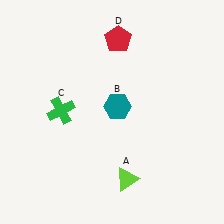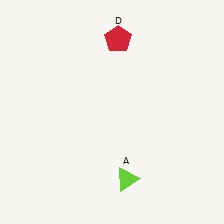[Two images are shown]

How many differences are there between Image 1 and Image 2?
There are 2 differences between the two images.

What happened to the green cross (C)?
The green cross (C) was removed in Image 2. It was in the top-left area of Image 1.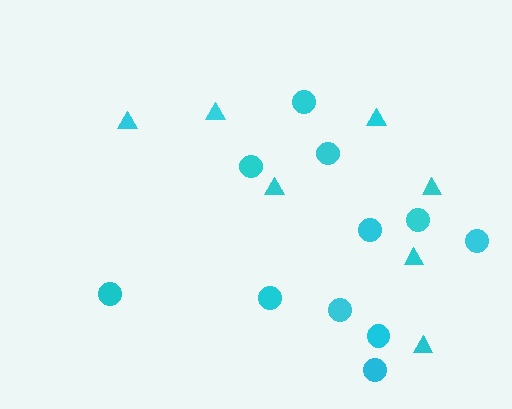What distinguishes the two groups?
There are 2 groups: one group of triangles (7) and one group of circles (11).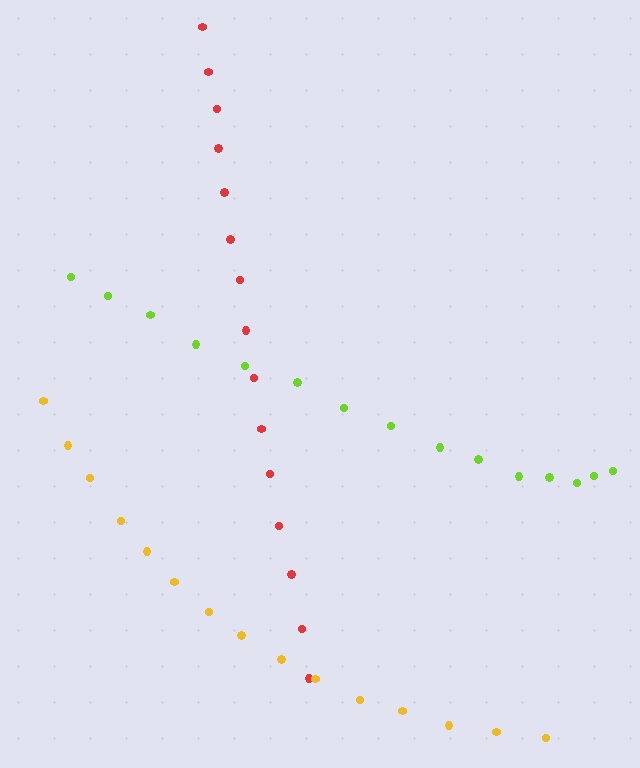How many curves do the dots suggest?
There are 3 distinct paths.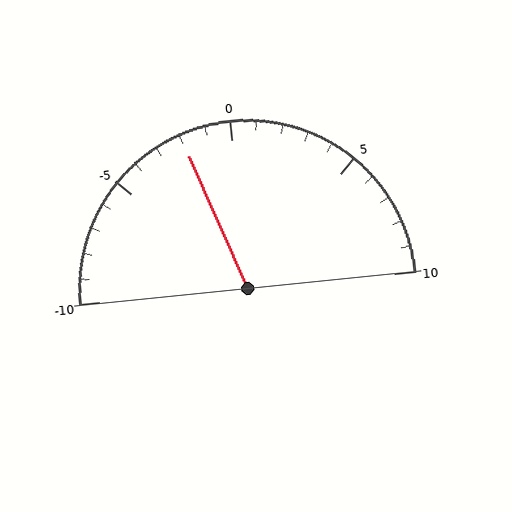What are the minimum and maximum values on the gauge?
The gauge ranges from -10 to 10.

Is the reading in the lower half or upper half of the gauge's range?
The reading is in the lower half of the range (-10 to 10).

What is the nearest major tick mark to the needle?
The nearest major tick mark is 0.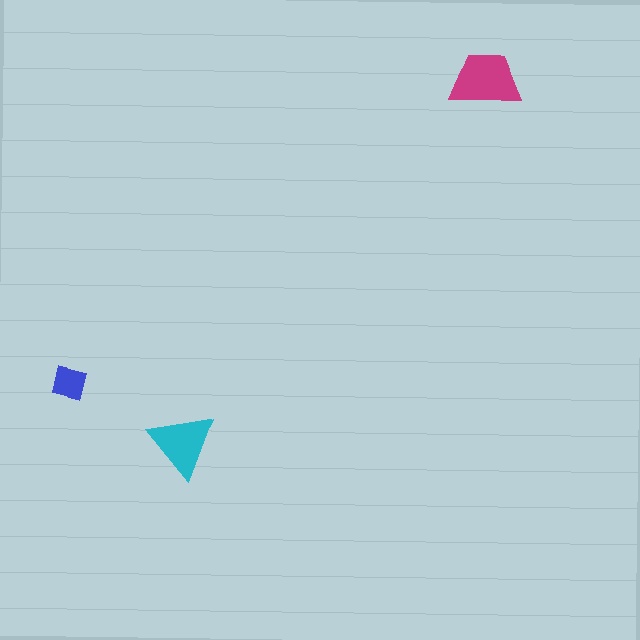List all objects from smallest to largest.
The blue square, the cyan triangle, the magenta trapezoid.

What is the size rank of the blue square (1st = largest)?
3rd.